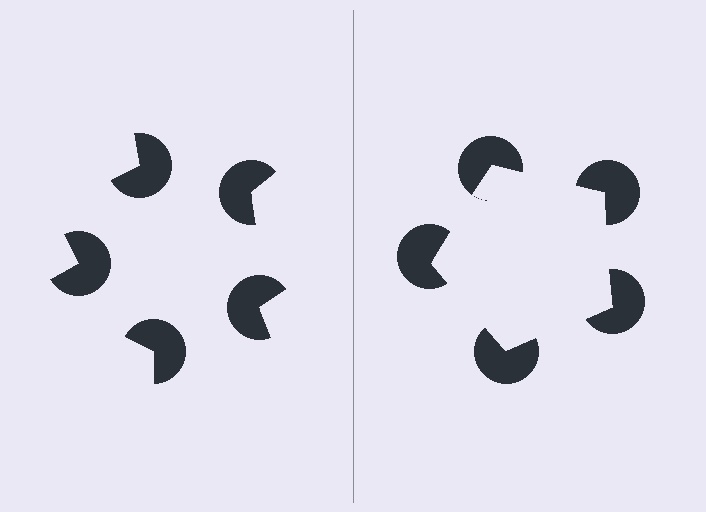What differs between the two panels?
The pac-man discs are positioned identically on both sides; only the wedge orientations differ. On the right they align to a pentagon; on the left they are misaligned.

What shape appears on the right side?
An illusory pentagon.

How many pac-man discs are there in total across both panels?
10 — 5 on each side.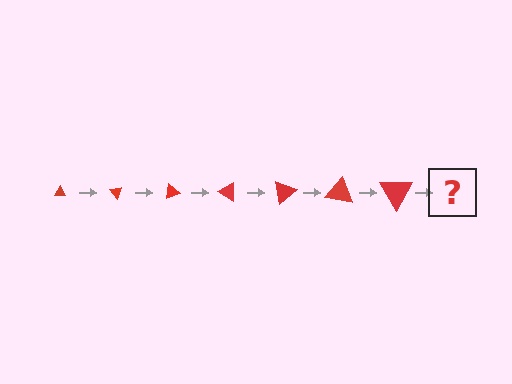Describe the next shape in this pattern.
It should be a triangle, larger than the previous one and rotated 350 degrees from the start.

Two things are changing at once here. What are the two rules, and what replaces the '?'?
The two rules are that the triangle grows larger each step and it rotates 50 degrees each step. The '?' should be a triangle, larger than the previous one and rotated 350 degrees from the start.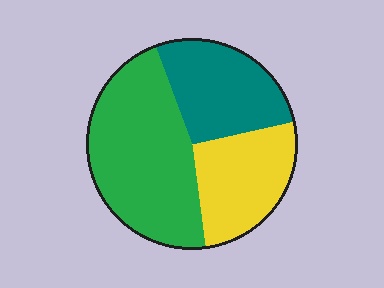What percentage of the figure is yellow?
Yellow covers about 25% of the figure.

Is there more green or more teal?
Green.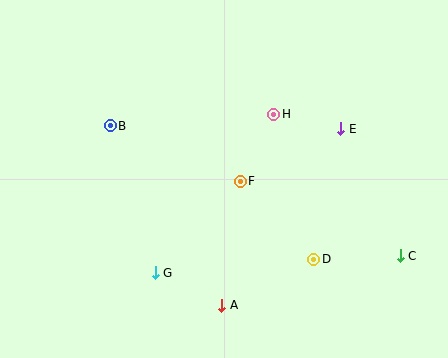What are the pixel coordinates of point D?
Point D is at (314, 259).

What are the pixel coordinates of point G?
Point G is at (155, 273).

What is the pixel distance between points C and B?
The distance between C and B is 318 pixels.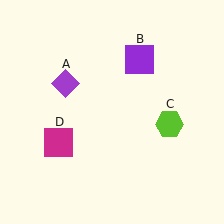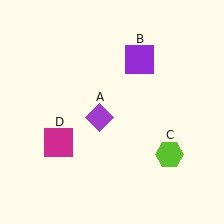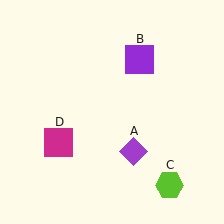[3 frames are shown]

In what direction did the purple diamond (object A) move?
The purple diamond (object A) moved down and to the right.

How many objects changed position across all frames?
2 objects changed position: purple diamond (object A), lime hexagon (object C).